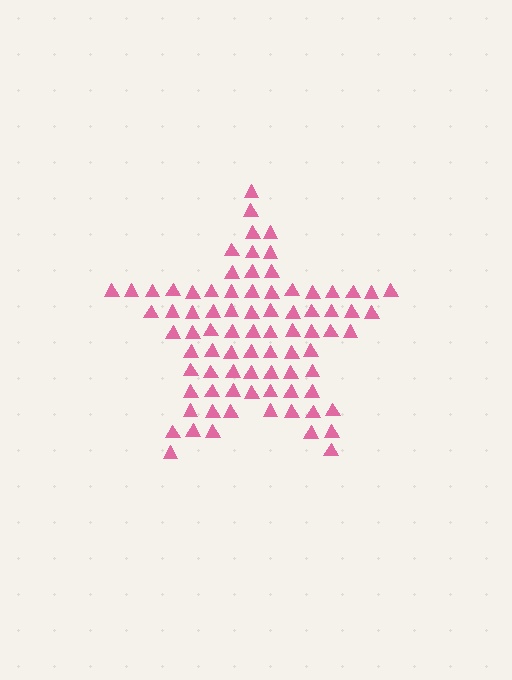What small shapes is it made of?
It is made of small triangles.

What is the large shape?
The large shape is a star.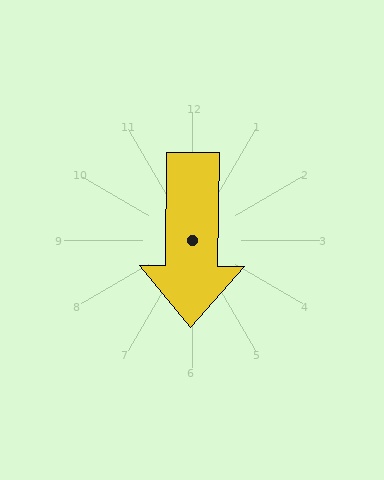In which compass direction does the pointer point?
South.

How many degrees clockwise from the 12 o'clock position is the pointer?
Approximately 181 degrees.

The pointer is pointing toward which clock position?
Roughly 6 o'clock.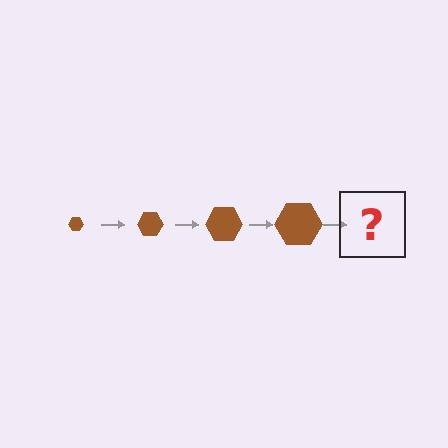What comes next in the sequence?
The next element should be a brown hexagon, larger than the previous one.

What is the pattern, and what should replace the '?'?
The pattern is that the hexagon gets progressively larger each step. The '?' should be a brown hexagon, larger than the previous one.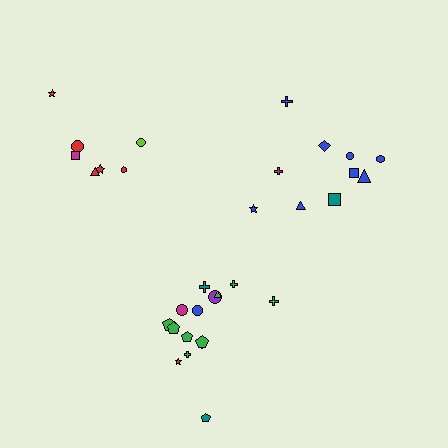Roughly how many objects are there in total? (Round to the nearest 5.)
Roughly 30 objects in total.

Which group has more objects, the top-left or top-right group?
The top-right group.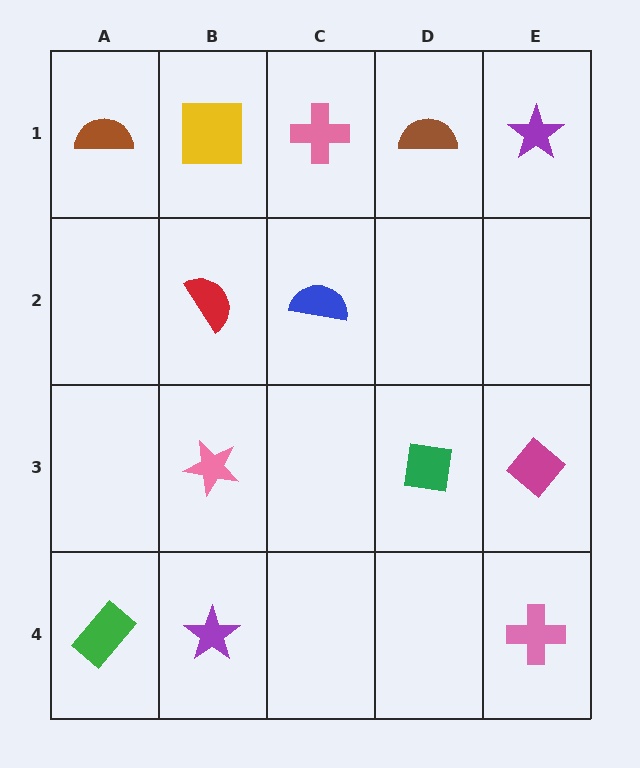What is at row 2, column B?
A red semicircle.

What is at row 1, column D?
A brown semicircle.